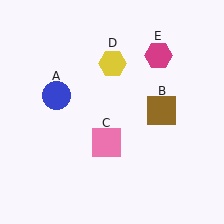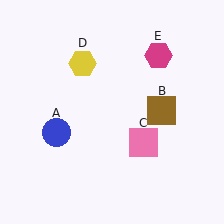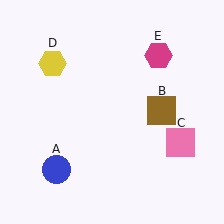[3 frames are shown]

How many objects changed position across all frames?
3 objects changed position: blue circle (object A), pink square (object C), yellow hexagon (object D).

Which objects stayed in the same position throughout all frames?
Brown square (object B) and magenta hexagon (object E) remained stationary.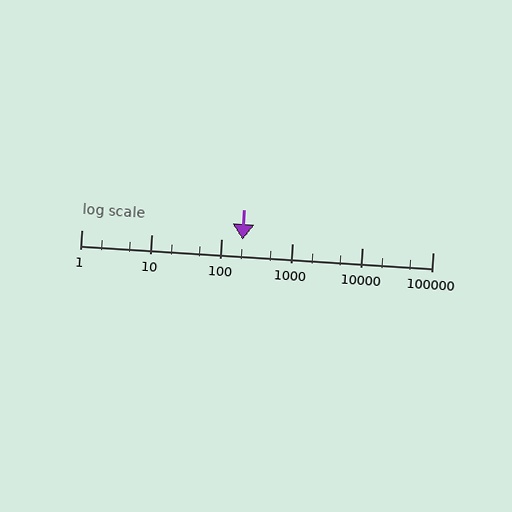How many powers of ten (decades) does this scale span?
The scale spans 5 decades, from 1 to 100000.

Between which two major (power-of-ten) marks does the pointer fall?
The pointer is between 100 and 1000.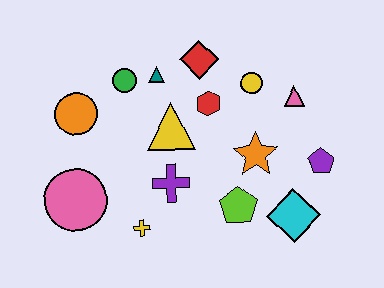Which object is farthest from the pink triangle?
The pink circle is farthest from the pink triangle.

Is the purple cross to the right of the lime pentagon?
No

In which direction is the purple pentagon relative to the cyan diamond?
The purple pentagon is above the cyan diamond.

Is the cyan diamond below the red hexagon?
Yes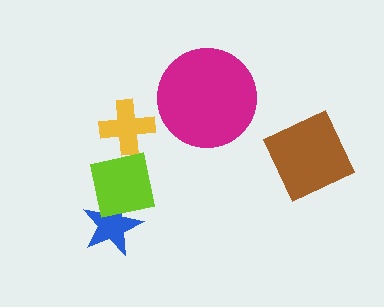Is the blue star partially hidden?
Yes, it is partially covered by another shape.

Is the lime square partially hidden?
No, no other shape covers it.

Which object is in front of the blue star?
The lime square is in front of the blue star.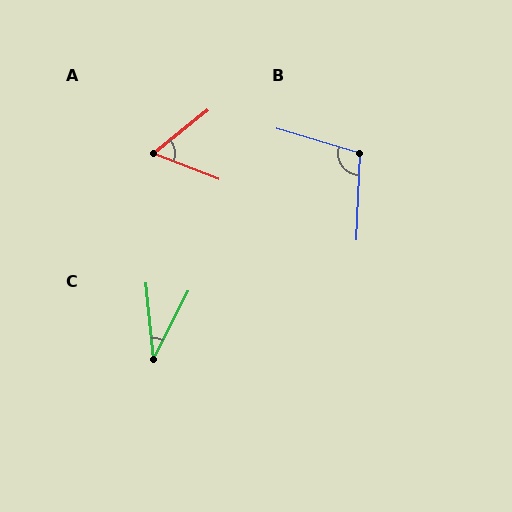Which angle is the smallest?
C, at approximately 32 degrees.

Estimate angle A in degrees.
Approximately 59 degrees.